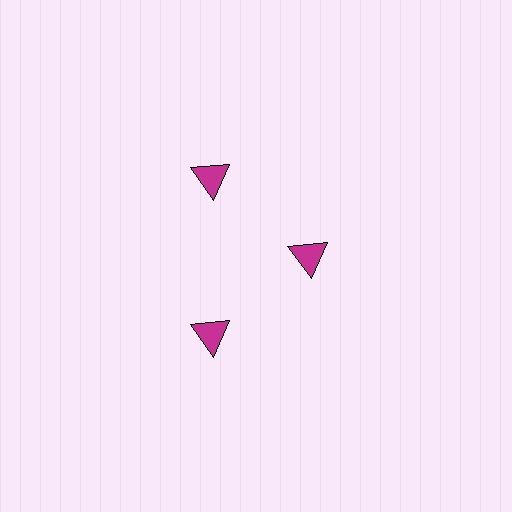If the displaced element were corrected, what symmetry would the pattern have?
It would have 3-fold rotational symmetry — the pattern would map onto itself every 120 degrees.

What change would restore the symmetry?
The symmetry would be restored by moving it outward, back onto the ring so that all 3 triangles sit at equal angles and equal distance from the center.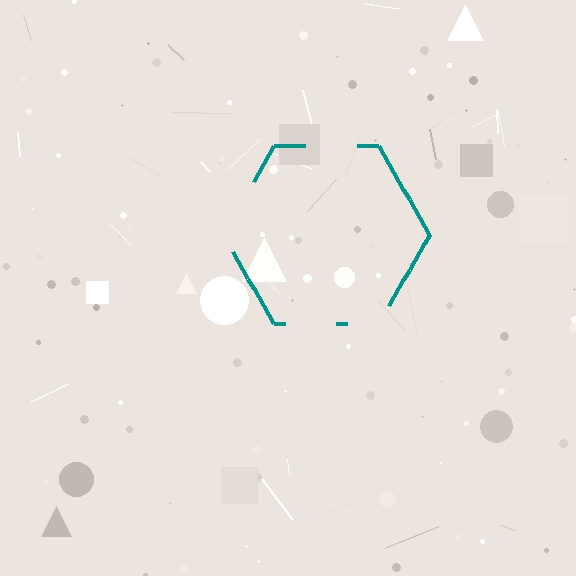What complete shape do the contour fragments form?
The contour fragments form a hexagon.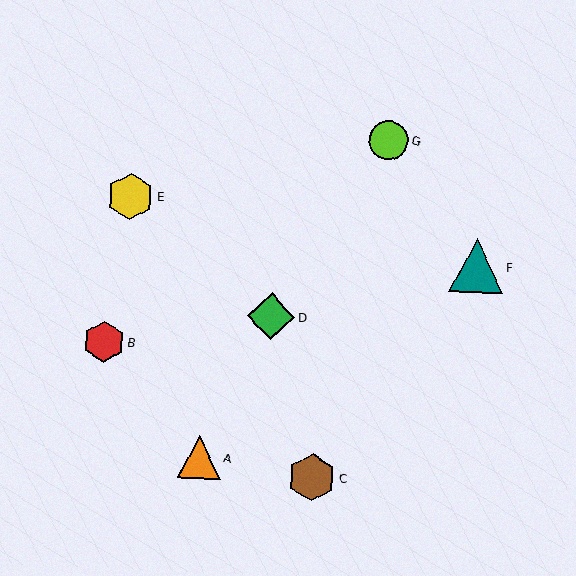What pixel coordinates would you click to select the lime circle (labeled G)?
Click at (389, 140) to select the lime circle G.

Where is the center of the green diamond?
The center of the green diamond is at (271, 317).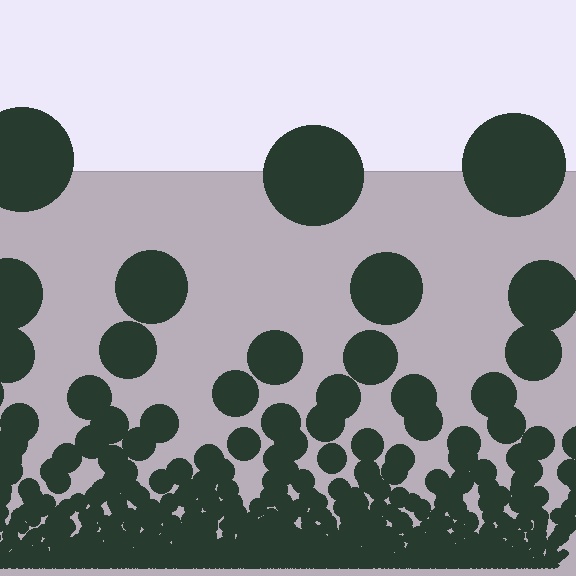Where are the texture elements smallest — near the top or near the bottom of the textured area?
Near the bottom.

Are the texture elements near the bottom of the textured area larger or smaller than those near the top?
Smaller. The gradient is inverted — elements near the bottom are smaller and denser.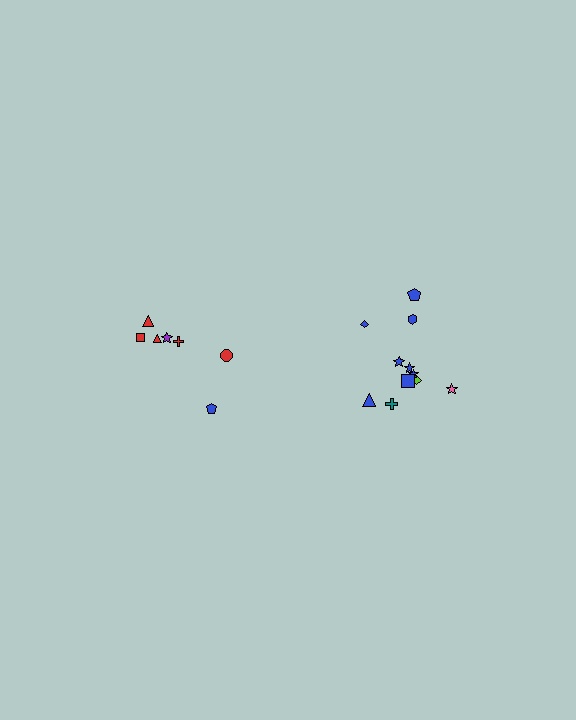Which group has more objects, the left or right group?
The right group.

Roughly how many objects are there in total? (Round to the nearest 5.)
Roughly 20 objects in total.